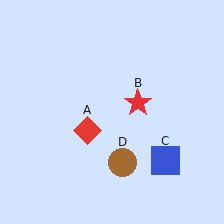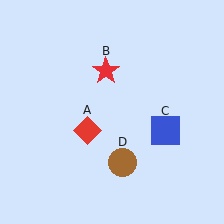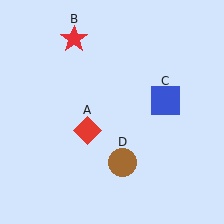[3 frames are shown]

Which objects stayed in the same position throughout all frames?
Red diamond (object A) and brown circle (object D) remained stationary.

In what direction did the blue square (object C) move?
The blue square (object C) moved up.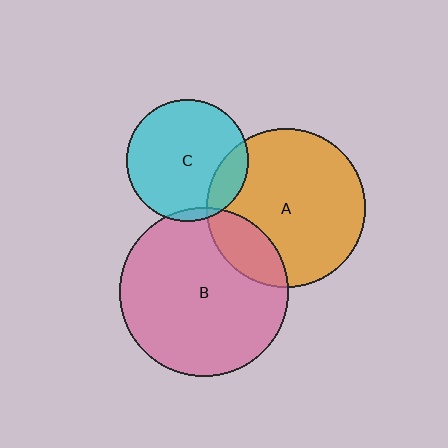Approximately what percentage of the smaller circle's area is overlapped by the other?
Approximately 15%.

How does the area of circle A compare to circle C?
Approximately 1.7 times.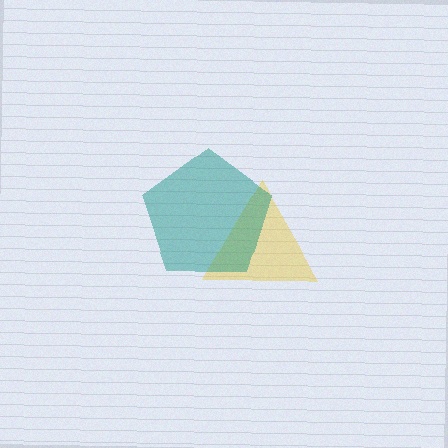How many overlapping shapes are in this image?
There are 2 overlapping shapes in the image.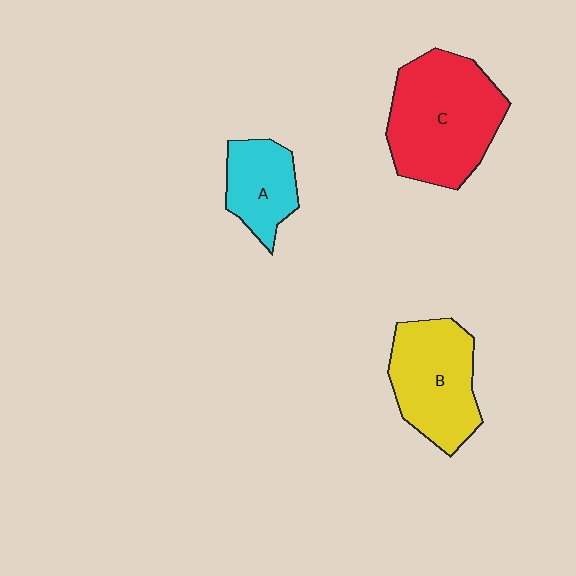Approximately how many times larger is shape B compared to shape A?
Approximately 1.6 times.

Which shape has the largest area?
Shape C (red).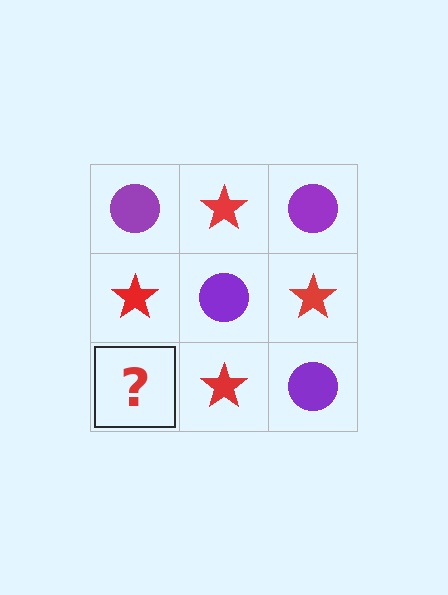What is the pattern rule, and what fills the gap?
The rule is that it alternates purple circle and red star in a checkerboard pattern. The gap should be filled with a purple circle.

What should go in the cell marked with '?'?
The missing cell should contain a purple circle.